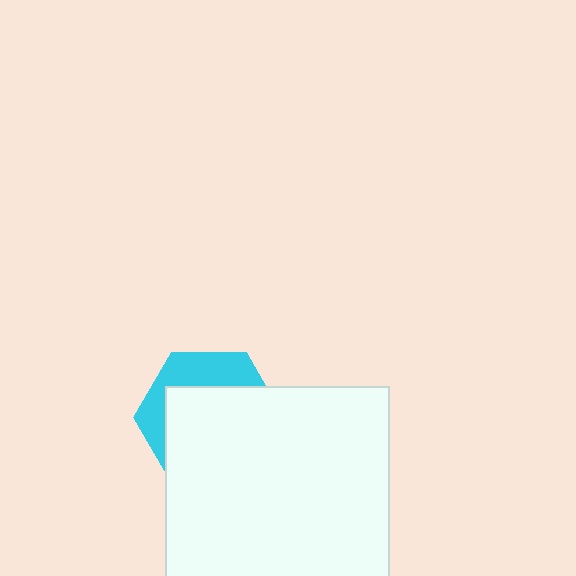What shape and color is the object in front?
The object in front is a white square.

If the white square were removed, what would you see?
You would see the complete cyan hexagon.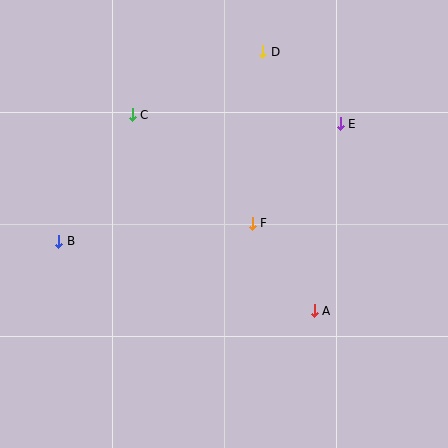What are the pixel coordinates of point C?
Point C is at (132, 115).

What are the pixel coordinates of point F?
Point F is at (252, 223).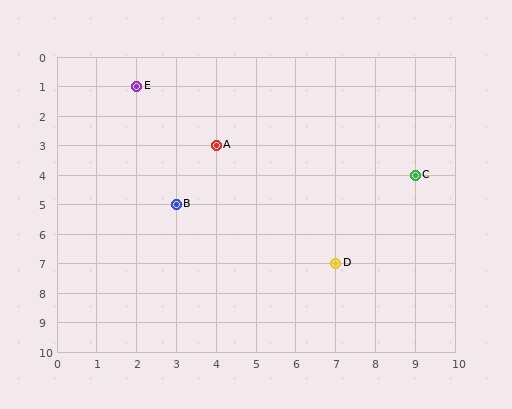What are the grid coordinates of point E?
Point E is at grid coordinates (2, 1).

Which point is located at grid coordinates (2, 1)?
Point E is at (2, 1).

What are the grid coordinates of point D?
Point D is at grid coordinates (7, 7).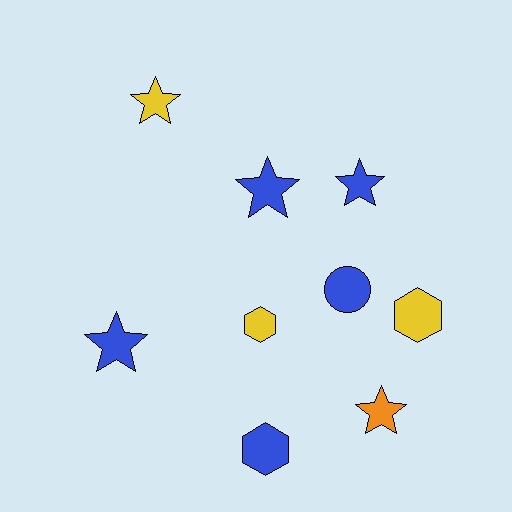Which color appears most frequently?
Blue, with 5 objects.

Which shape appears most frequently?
Star, with 5 objects.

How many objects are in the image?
There are 9 objects.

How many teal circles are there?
There are no teal circles.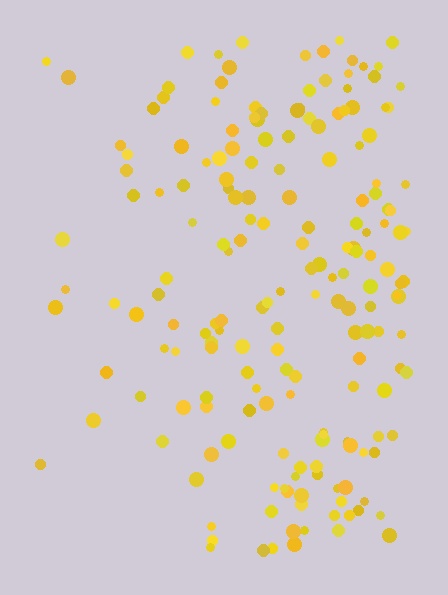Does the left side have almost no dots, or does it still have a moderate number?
Still a moderate number, just noticeably fewer than the right.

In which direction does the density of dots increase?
From left to right, with the right side densest.